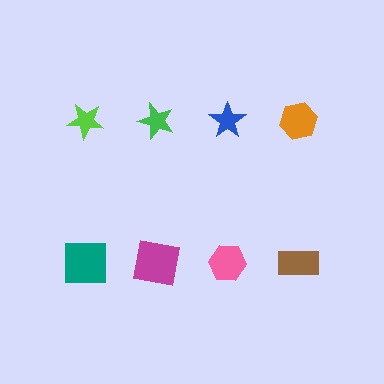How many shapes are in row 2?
4 shapes.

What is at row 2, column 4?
A brown rectangle.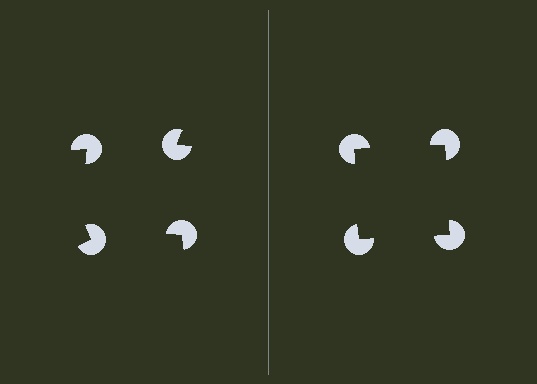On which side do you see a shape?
An illusory square appears on the right side. On the left side the wedge cuts are rotated, so no coherent shape forms.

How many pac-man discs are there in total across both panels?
8 — 4 on each side.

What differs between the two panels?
The pac-man discs are positioned identically on both sides; only the wedge orientations differ. On the right they align to a square; on the left they are misaligned.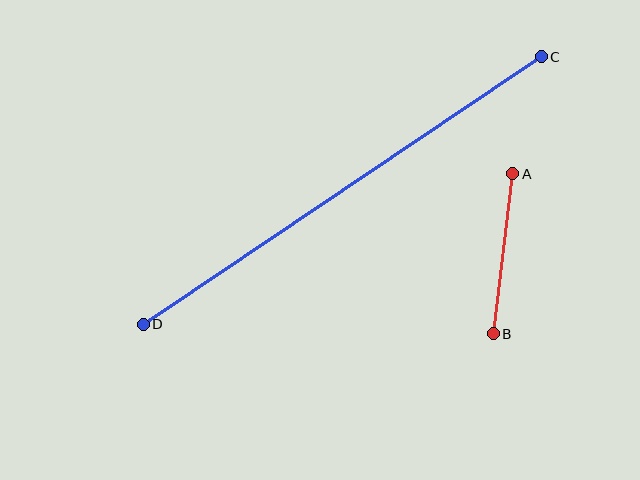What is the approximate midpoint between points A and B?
The midpoint is at approximately (503, 254) pixels.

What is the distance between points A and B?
The distance is approximately 161 pixels.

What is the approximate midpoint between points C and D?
The midpoint is at approximately (342, 190) pixels.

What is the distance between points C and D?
The distance is approximately 480 pixels.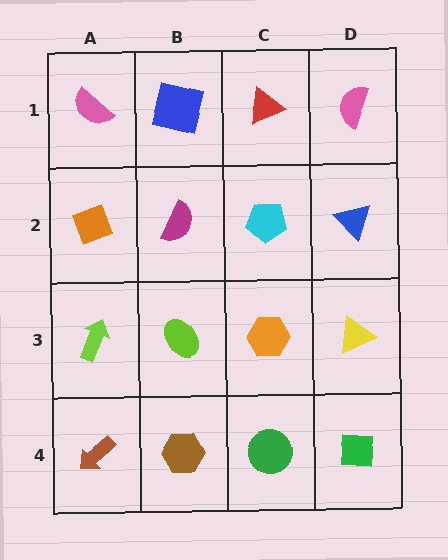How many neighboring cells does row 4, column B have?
3.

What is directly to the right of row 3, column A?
A lime ellipse.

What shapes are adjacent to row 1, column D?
A blue triangle (row 2, column D), a red triangle (row 1, column C).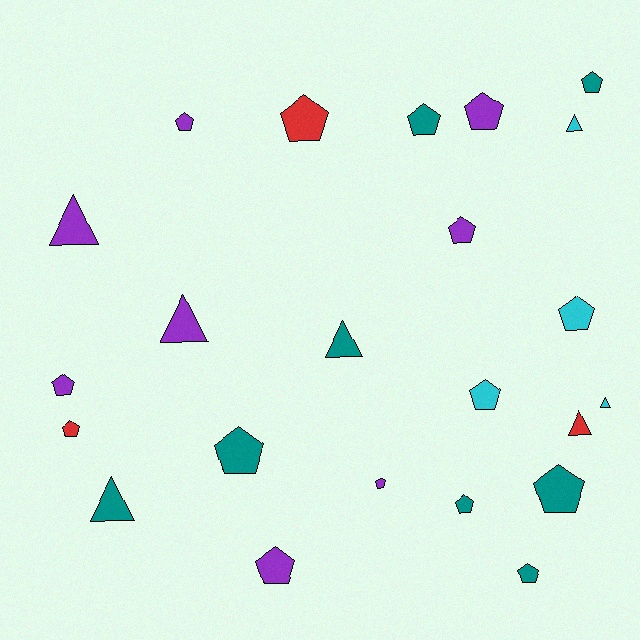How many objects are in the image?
There are 23 objects.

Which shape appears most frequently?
Pentagon, with 16 objects.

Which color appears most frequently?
Purple, with 8 objects.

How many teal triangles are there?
There are 2 teal triangles.